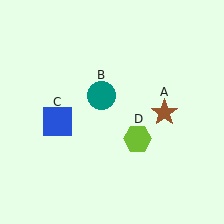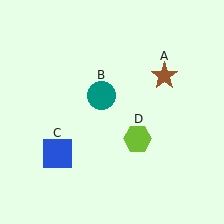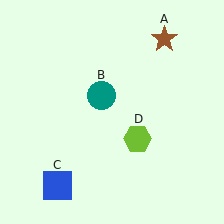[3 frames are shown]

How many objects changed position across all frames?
2 objects changed position: brown star (object A), blue square (object C).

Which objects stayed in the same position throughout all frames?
Teal circle (object B) and lime hexagon (object D) remained stationary.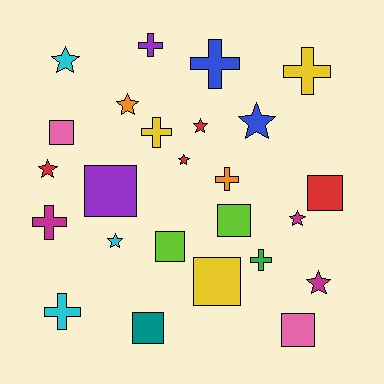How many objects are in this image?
There are 25 objects.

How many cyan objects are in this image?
There are 3 cyan objects.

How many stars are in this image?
There are 9 stars.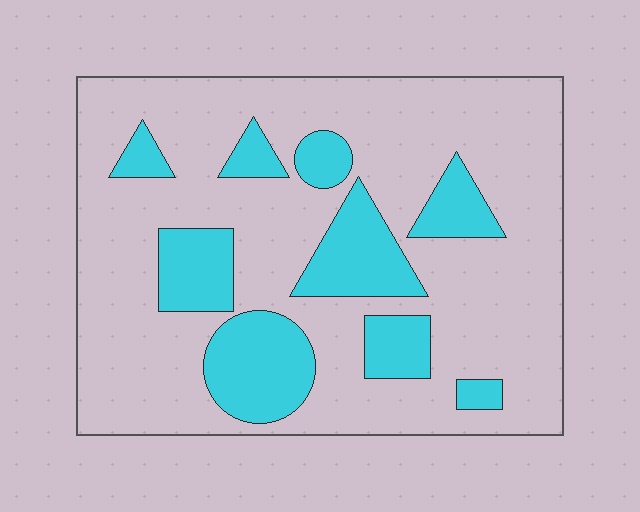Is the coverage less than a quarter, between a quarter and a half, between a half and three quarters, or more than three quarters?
Less than a quarter.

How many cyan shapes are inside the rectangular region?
9.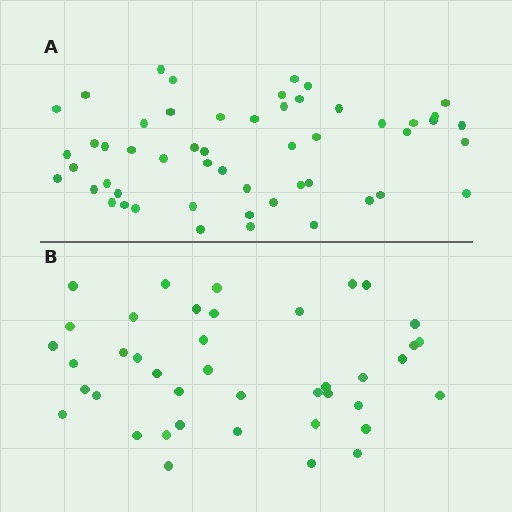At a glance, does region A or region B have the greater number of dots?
Region A (the top region) has more dots.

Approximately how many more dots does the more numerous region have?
Region A has roughly 12 or so more dots than region B.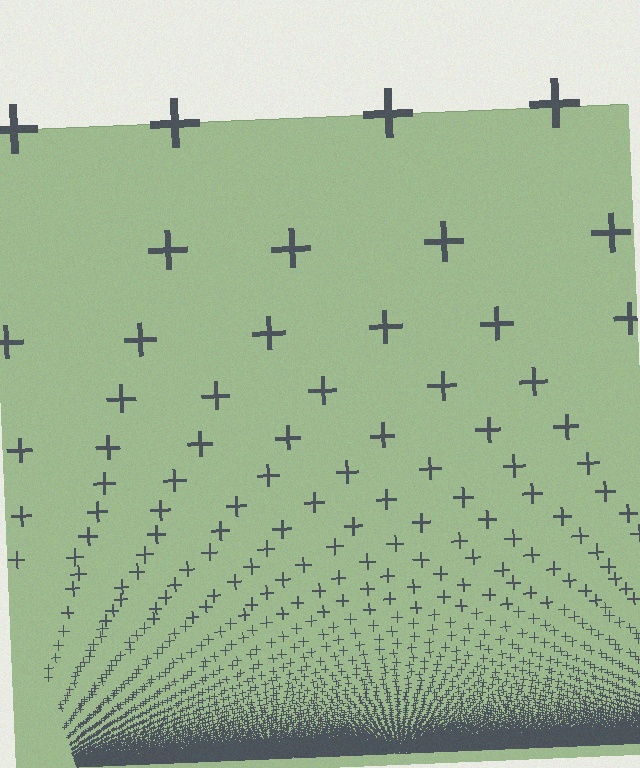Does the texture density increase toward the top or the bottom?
Density increases toward the bottom.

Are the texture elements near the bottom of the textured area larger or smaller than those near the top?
Smaller. The gradient is inverted — elements near the bottom are smaller and denser.